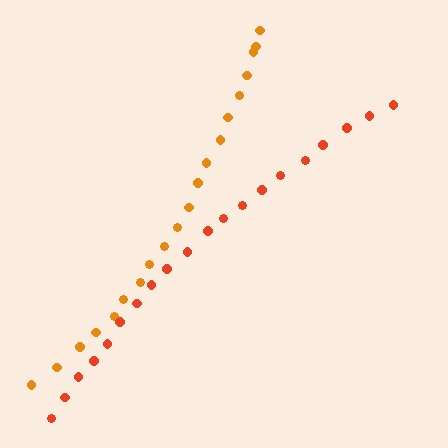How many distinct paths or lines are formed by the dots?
There are 2 distinct paths.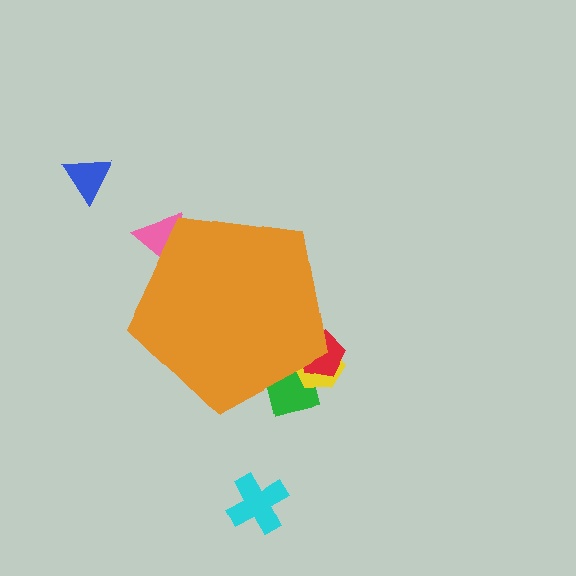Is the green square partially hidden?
Yes, the green square is partially hidden behind the orange pentagon.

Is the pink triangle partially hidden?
Yes, the pink triangle is partially hidden behind the orange pentagon.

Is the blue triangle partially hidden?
No, the blue triangle is fully visible.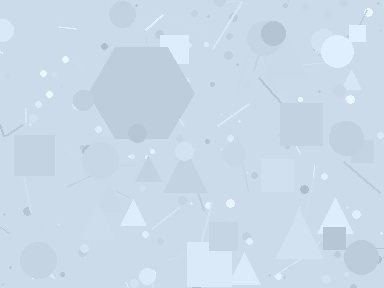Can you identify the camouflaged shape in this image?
The camouflaged shape is a hexagon.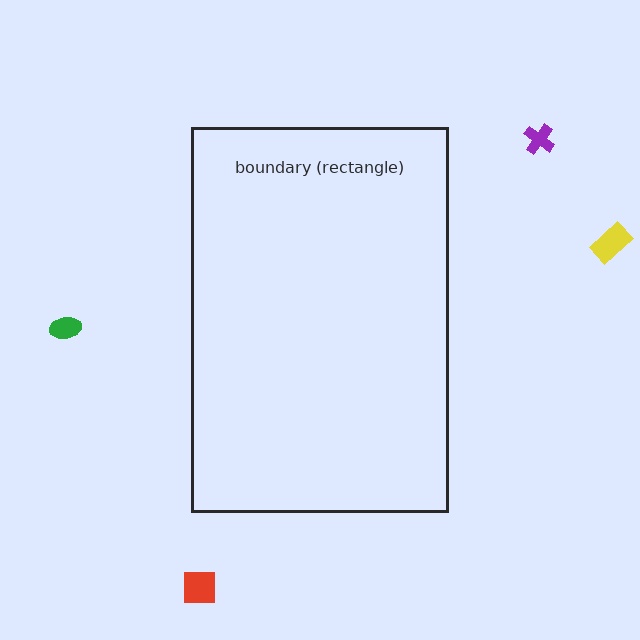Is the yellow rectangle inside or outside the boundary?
Outside.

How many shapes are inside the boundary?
0 inside, 4 outside.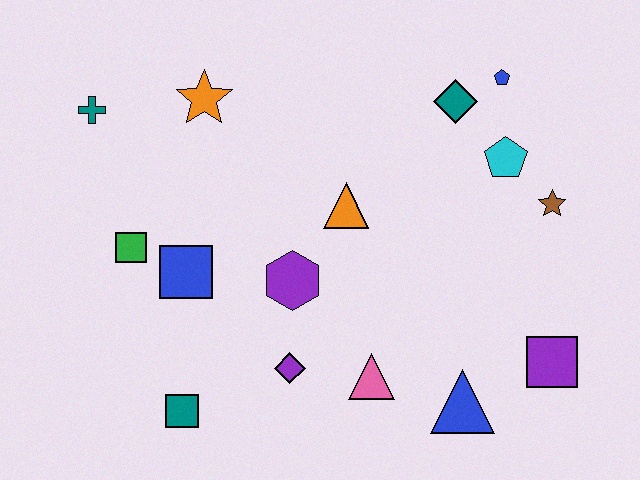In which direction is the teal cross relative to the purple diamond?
The teal cross is above the purple diamond.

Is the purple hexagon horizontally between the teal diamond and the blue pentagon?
No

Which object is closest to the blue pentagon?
The teal diamond is closest to the blue pentagon.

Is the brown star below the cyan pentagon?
Yes